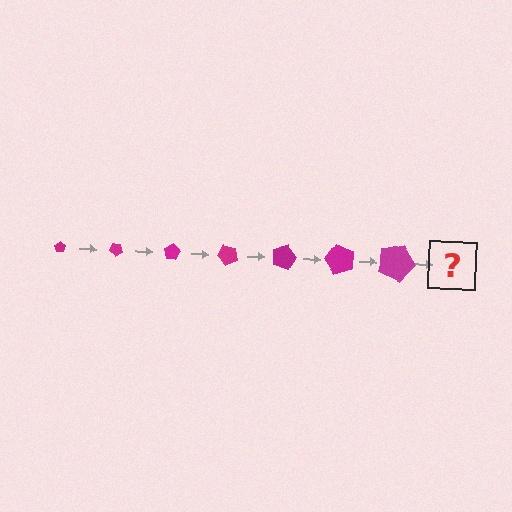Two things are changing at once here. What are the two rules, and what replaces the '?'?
The two rules are that the pentagon grows larger each step and it rotates 40 degrees each step. The '?' should be a pentagon, larger than the previous one and rotated 280 degrees from the start.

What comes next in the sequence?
The next element should be a pentagon, larger than the previous one and rotated 280 degrees from the start.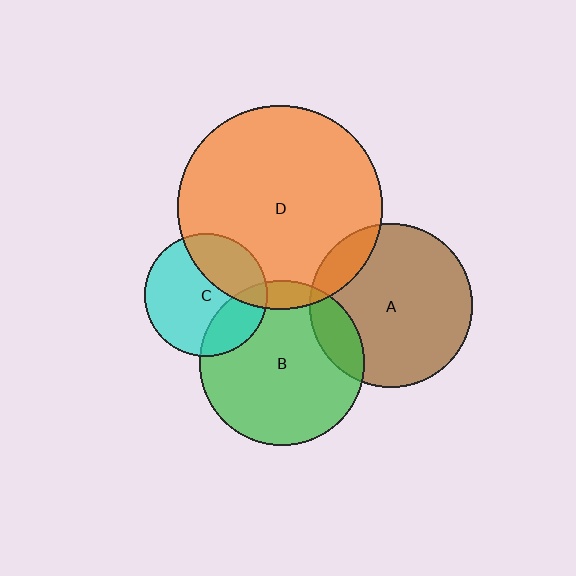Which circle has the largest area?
Circle D (orange).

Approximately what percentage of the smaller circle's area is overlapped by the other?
Approximately 10%.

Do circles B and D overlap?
Yes.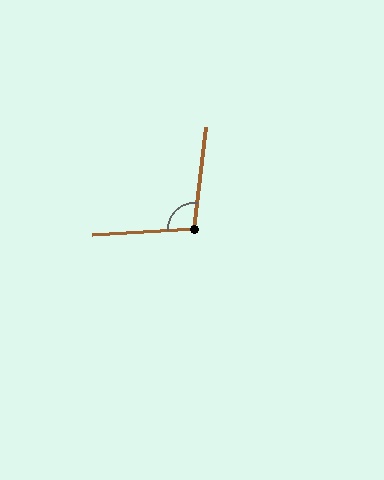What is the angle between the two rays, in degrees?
Approximately 100 degrees.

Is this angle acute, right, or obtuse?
It is obtuse.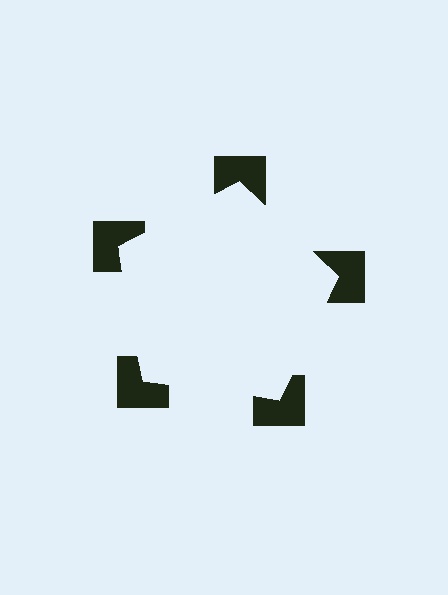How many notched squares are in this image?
There are 5 — one at each vertex of the illusory pentagon.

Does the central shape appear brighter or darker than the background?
It typically appears slightly brighter than the background, even though no actual brightness change is drawn.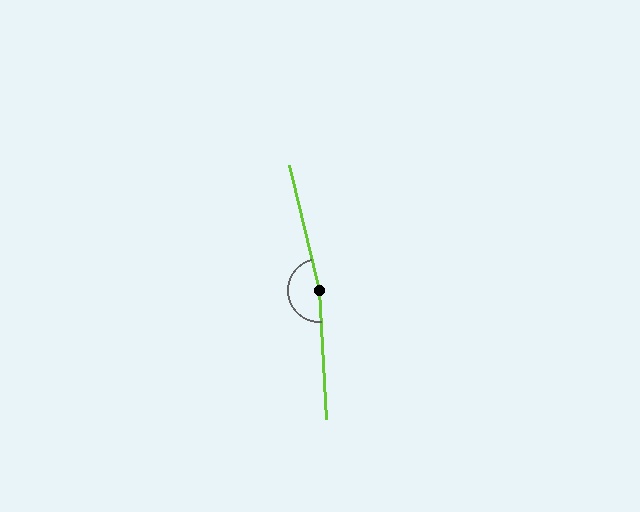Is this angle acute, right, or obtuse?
It is obtuse.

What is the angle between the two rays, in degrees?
Approximately 170 degrees.